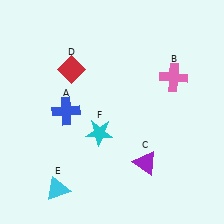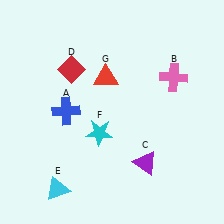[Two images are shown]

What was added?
A red triangle (G) was added in Image 2.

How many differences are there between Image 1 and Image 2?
There is 1 difference between the two images.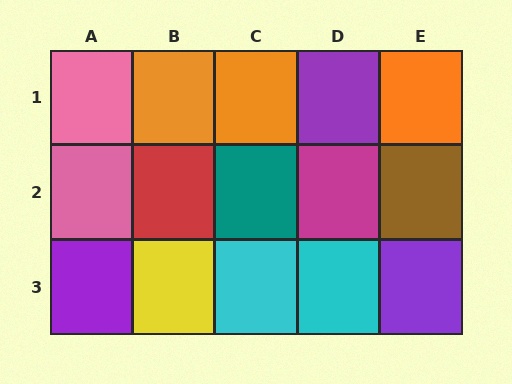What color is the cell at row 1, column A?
Pink.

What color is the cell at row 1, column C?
Orange.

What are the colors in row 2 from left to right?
Pink, red, teal, magenta, brown.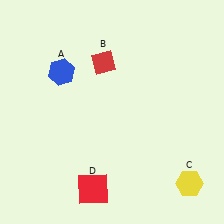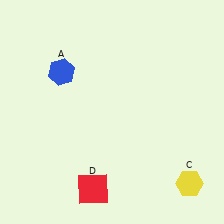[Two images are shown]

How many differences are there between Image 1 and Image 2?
There is 1 difference between the two images.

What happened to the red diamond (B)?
The red diamond (B) was removed in Image 2. It was in the top-left area of Image 1.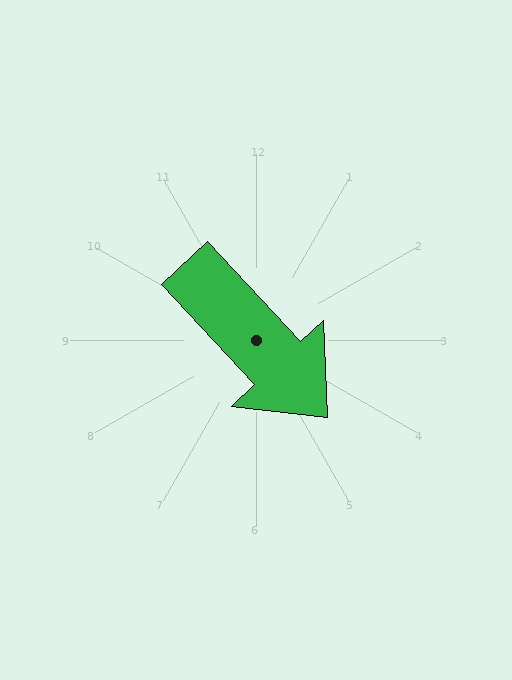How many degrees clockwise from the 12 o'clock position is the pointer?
Approximately 137 degrees.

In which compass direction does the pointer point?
Southeast.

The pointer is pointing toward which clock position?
Roughly 5 o'clock.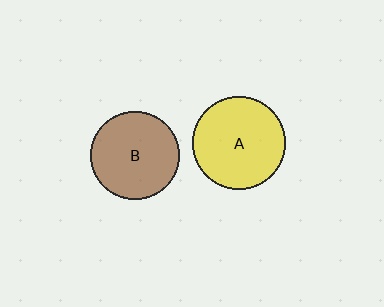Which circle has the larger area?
Circle A (yellow).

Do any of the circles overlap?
No, none of the circles overlap.